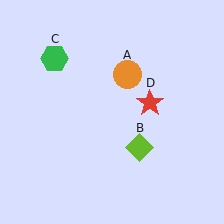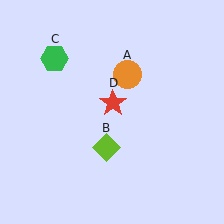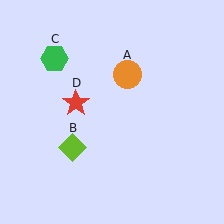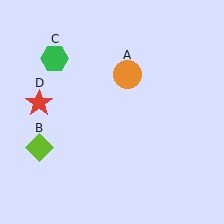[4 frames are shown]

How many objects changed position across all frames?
2 objects changed position: lime diamond (object B), red star (object D).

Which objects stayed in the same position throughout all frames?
Orange circle (object A) and green hexagon (object C) remained stationary.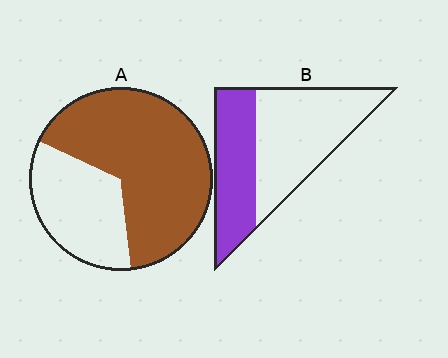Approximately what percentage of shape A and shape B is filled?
A is approximately 65% and B is approximately 40%.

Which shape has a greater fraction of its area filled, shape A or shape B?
Shape A.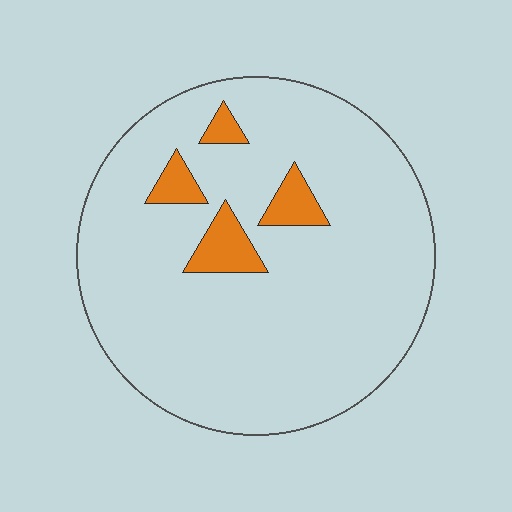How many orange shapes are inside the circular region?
4.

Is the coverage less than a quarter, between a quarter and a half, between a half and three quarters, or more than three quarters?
Less than a quarter.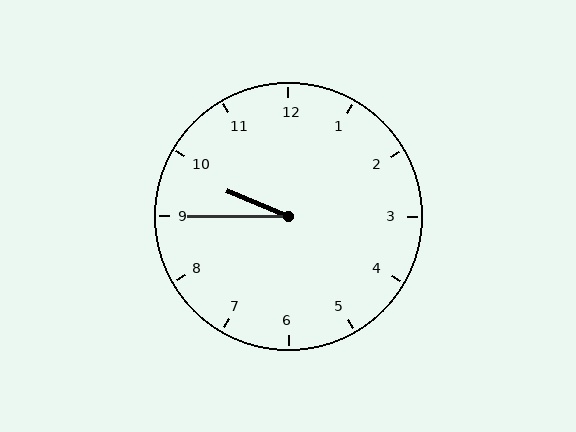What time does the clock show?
9:45.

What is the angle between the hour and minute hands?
Approximately 22 degrees.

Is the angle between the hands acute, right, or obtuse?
It is acute.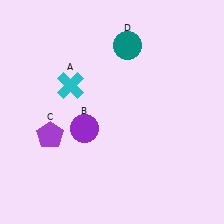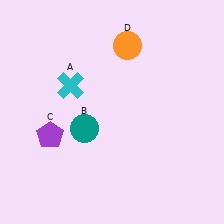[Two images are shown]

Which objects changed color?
B changed from purple to teal. D changed from teal to orange.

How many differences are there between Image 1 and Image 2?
There are 2 differences between the two images.